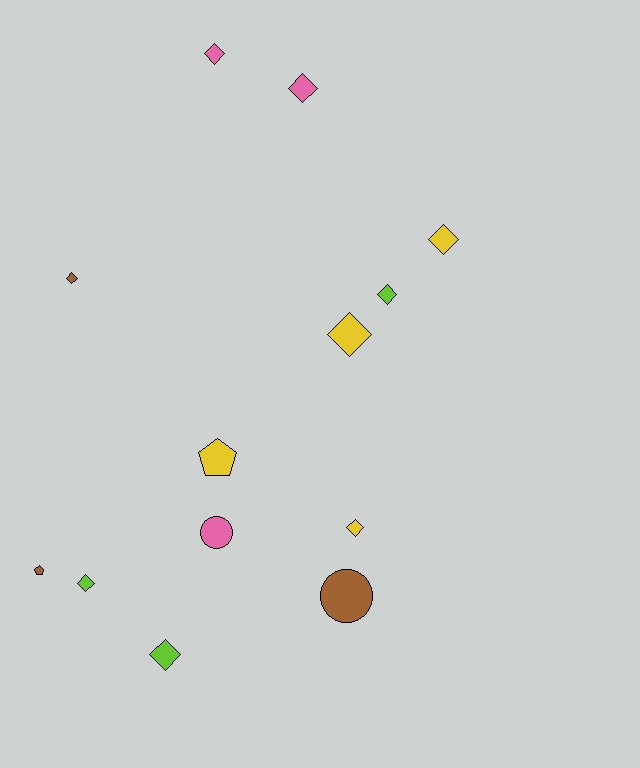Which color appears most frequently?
Yellow, with 4 objects.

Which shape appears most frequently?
Diamond, with 9 objects.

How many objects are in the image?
There are 13 objects.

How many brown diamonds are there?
There is 1 brown diamond.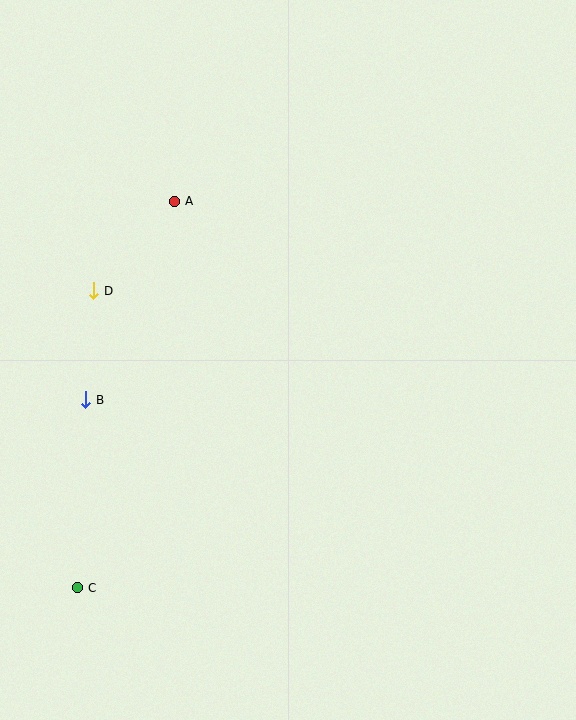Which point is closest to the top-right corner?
Point A is closest to the top-right corner.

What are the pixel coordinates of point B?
Point B is at (86, 400).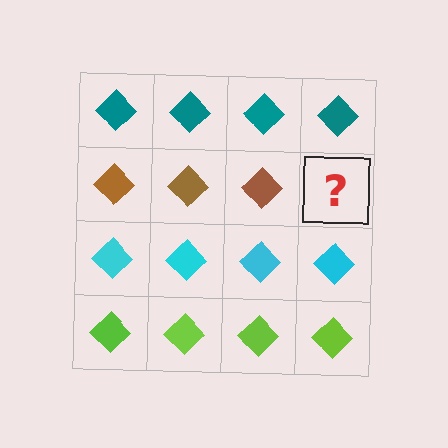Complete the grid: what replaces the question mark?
The question mark should be replaced with a brown diamond.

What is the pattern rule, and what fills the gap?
The rule is that each row has a consistent color. The gap should be filled with a brown diamond.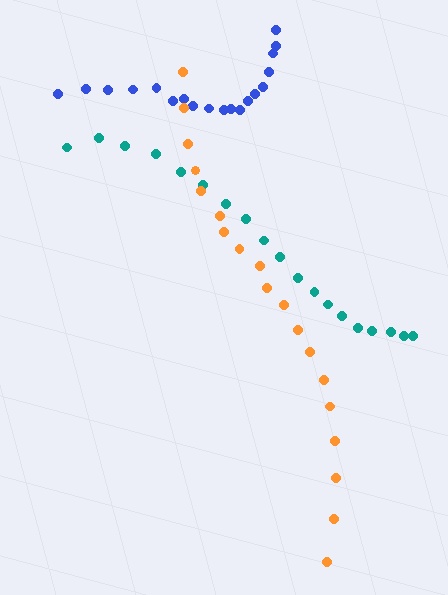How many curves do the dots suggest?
There are 3 distinct paths.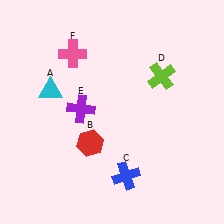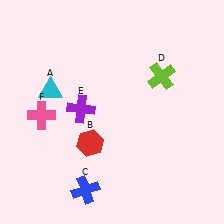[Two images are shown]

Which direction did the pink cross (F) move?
The pink cross (F) moved down.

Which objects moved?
The objects that moved are: the blue cross (C), the pink cross (F).